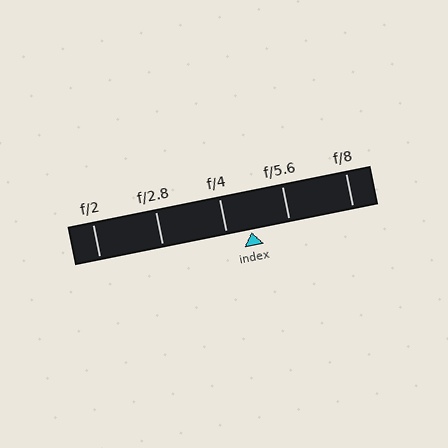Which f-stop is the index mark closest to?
The index mark is closest to f/4.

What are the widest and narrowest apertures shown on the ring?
The widest aperture shown is f/2 and the narrowest is f/8.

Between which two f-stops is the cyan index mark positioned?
The index mark is between f/4 and f/5.6.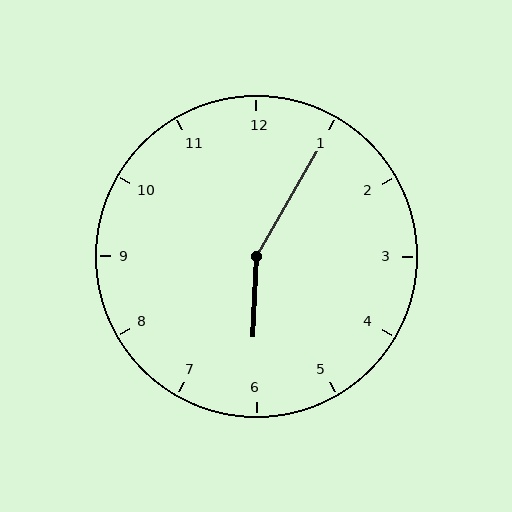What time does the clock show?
6:05.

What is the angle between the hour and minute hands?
Approximately 152 degrees.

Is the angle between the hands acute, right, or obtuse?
It is obtuse.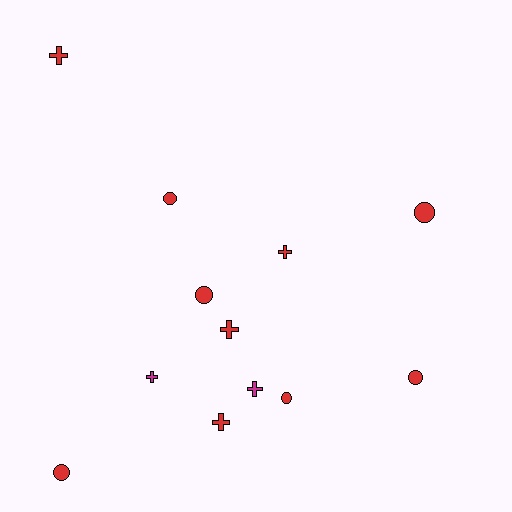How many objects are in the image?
There are 12 objects.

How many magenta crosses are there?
There are 2 magenta crosses.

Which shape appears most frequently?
Cross, with 6 objects.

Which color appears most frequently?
Red, with 10 objects.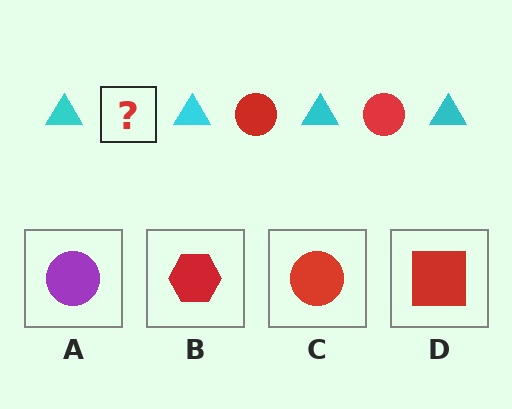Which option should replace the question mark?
Option C.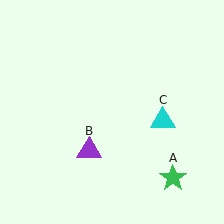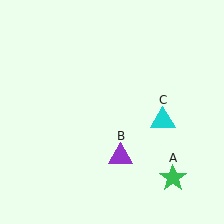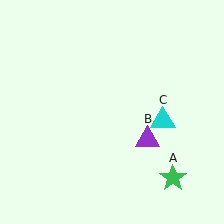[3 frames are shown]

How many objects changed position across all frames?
1 object changed position: purple triangle (object B).